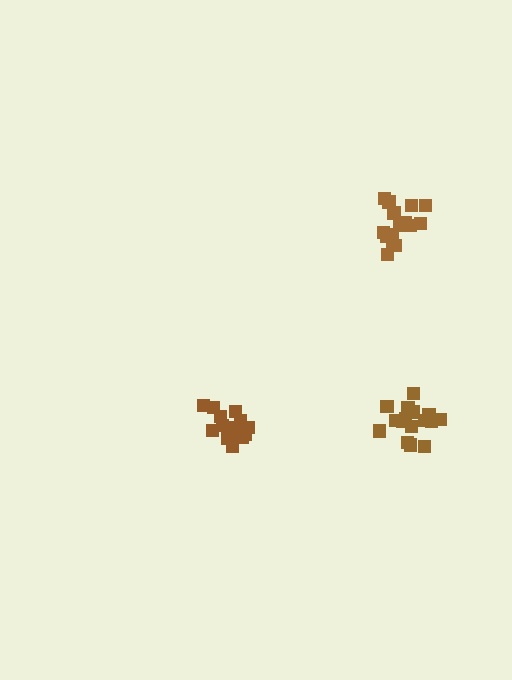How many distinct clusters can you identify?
There are 3 distinct clusters.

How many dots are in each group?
Group 1: 16 dots, Group 2: 16 dots, Group 3: 15 dots (47 total).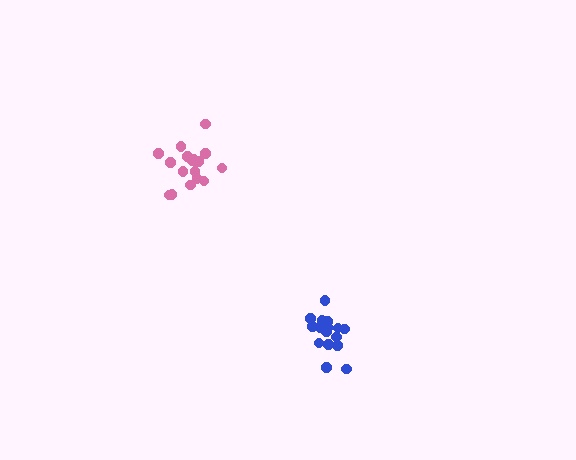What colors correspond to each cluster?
The clusters are colored: pink, blue.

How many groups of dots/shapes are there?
There are 2 groups.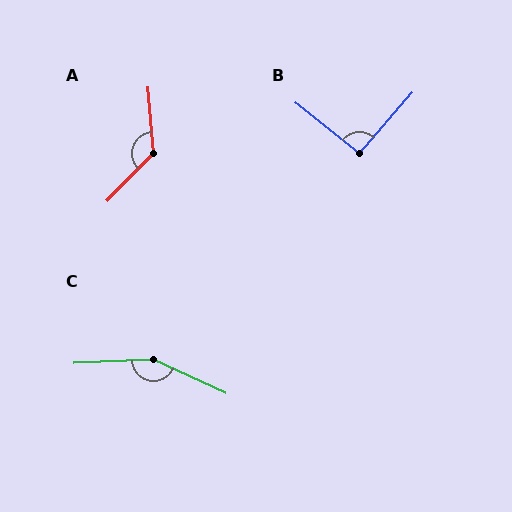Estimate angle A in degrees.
Approximately 131 degrees.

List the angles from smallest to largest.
B (92°), A (131°), C (153°).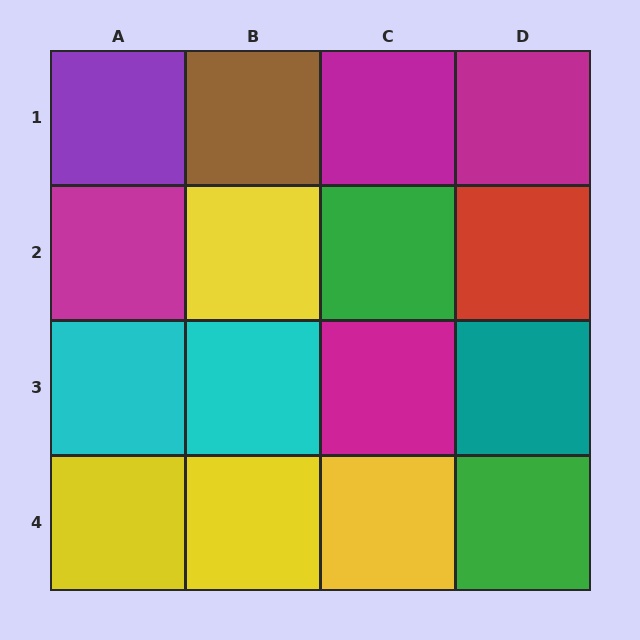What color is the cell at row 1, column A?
Purple.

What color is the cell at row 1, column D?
Magenta.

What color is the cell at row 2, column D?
Red.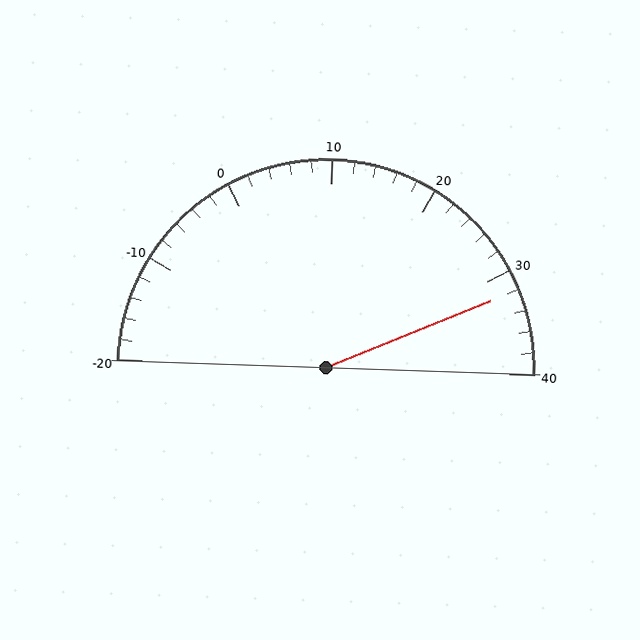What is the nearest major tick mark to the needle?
The nearest major tick mark is 30.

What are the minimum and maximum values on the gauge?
The gauge ranges from -20 to 40.